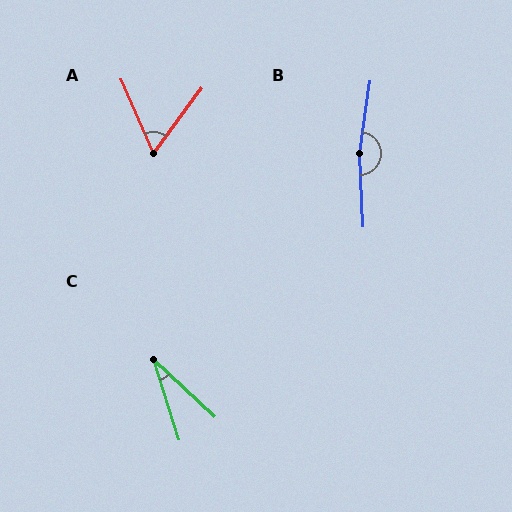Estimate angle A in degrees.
Approximately 60 degrees.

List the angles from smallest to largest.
C (29°), A (60°), B (169°).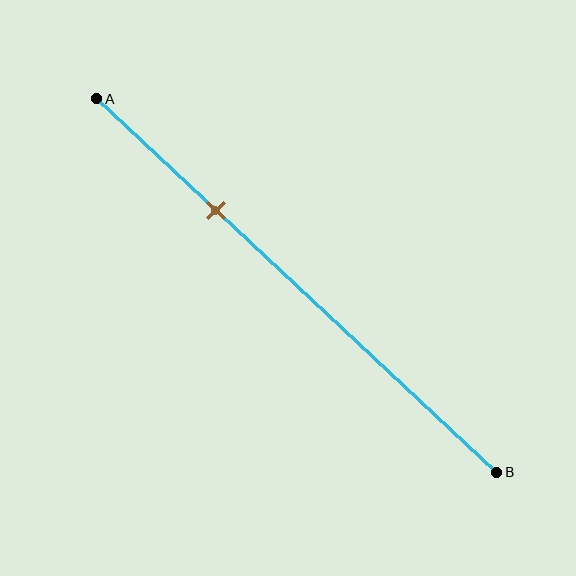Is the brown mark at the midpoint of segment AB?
No, the mark is at about 30% from A, not at the 50% midpoint.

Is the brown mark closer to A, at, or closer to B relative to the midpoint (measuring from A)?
The brown mark is closer to point A than the midpoint of segment AB.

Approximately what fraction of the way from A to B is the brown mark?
The brown mark is approximately 30% of the way from A to B.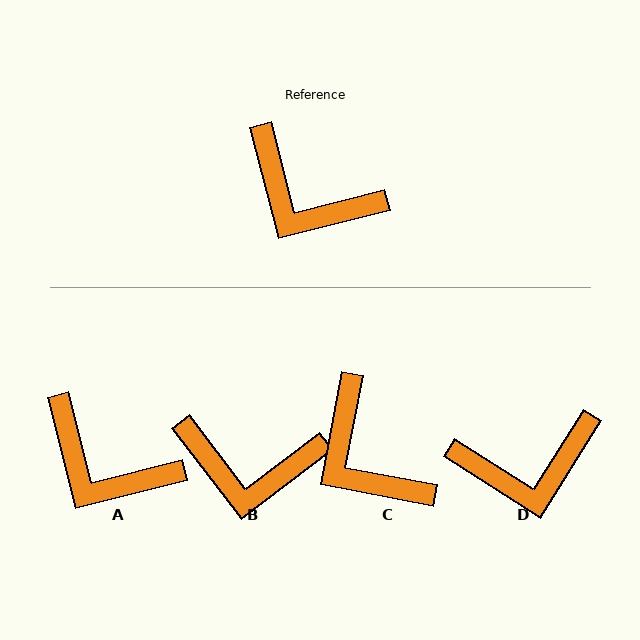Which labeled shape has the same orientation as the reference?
A.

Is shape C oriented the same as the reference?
No, it is off by about 25 degrees.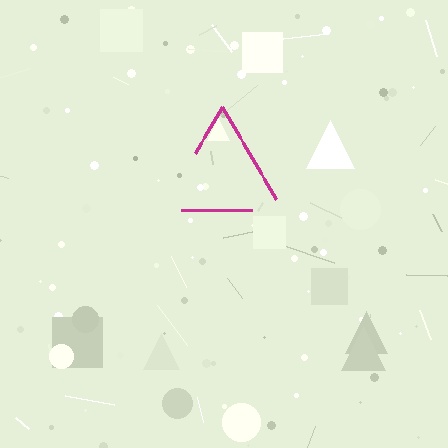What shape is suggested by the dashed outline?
The dashed outline suggests a triangle.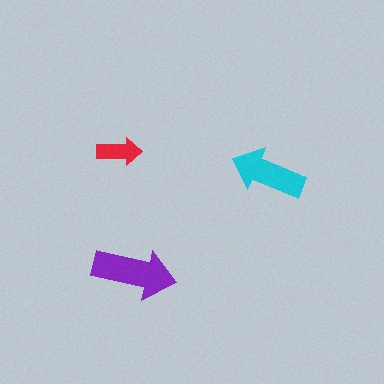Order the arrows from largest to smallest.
the purple one, the cyan one, the red one.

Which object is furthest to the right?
The cyan arrow is rightmost.